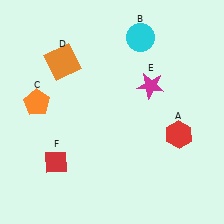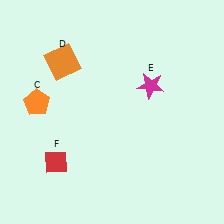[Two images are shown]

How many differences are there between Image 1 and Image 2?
There are 2 differences between the two images.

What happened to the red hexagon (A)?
The red hexagon (A) was removed in Image 2. It was in the bottom-right area of Image 1.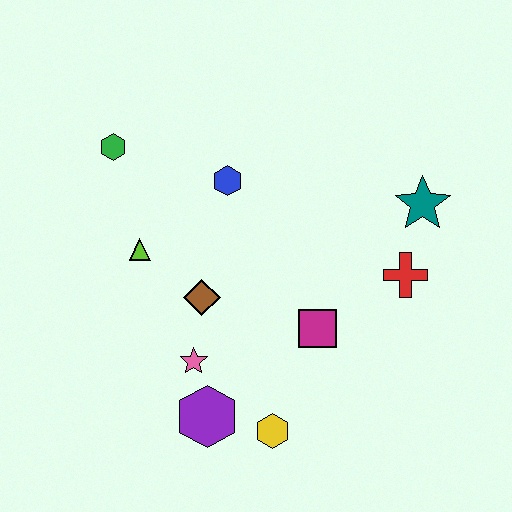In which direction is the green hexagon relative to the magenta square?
The green hexagon is to the left of the magenta square.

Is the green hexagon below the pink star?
No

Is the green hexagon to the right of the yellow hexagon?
No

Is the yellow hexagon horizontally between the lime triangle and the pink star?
No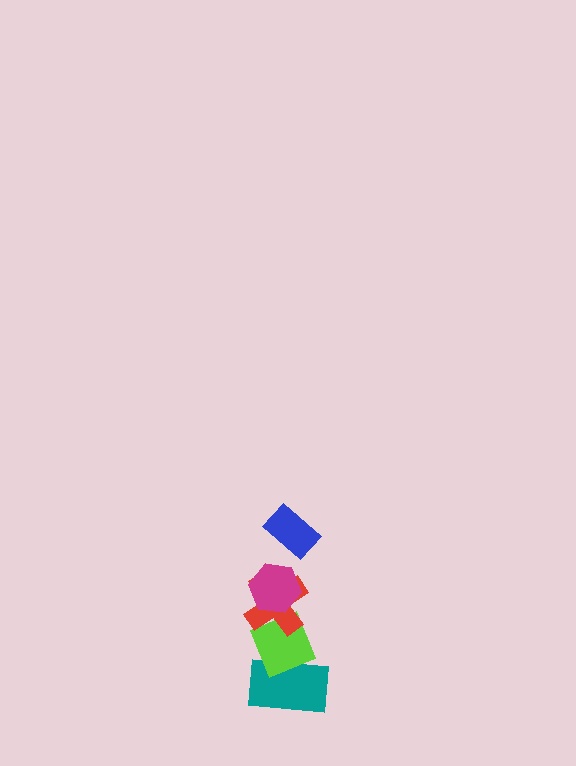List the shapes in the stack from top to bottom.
From top to bottom: the blue rectangle, the magenta hexagon, the red cross, the lime diamond, the teal rectangle.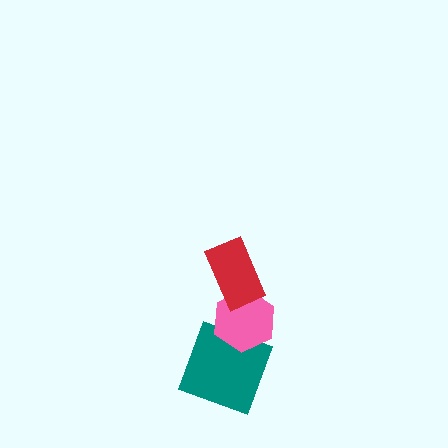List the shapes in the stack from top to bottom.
From top to bottom: the red rectangle, the pink hexagon, the teal square.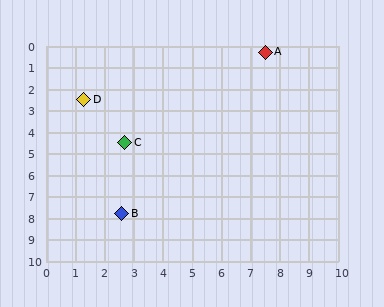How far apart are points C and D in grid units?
Points C and D are about 2.4 grid units apart.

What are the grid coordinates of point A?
Point A is at approximately (7.5, 0.3).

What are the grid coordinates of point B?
Point B is at approximately (2.6, 7.8).